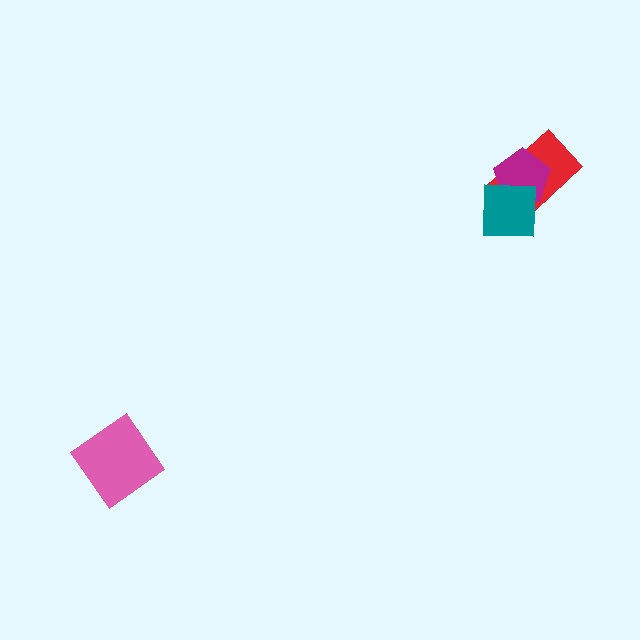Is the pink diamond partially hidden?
No, no other shape covers it.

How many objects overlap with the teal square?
2 objects overlap with the teal square.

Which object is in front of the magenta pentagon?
The teal square is in front of the magenta pentagon.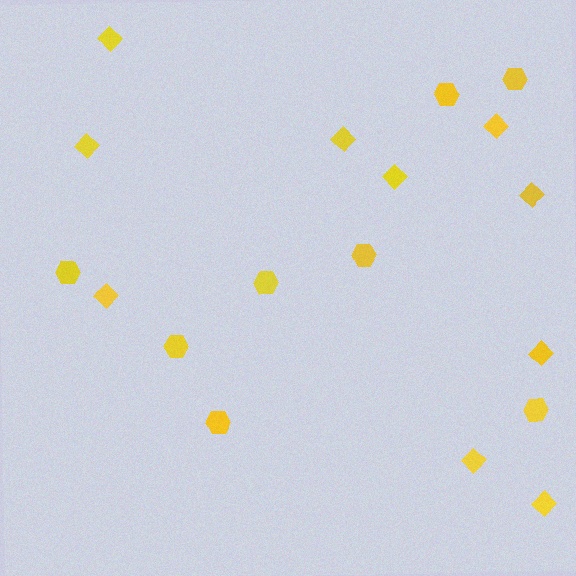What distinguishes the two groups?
There are 2 groups: one group of hexagons (8) and one group of diamonds (10).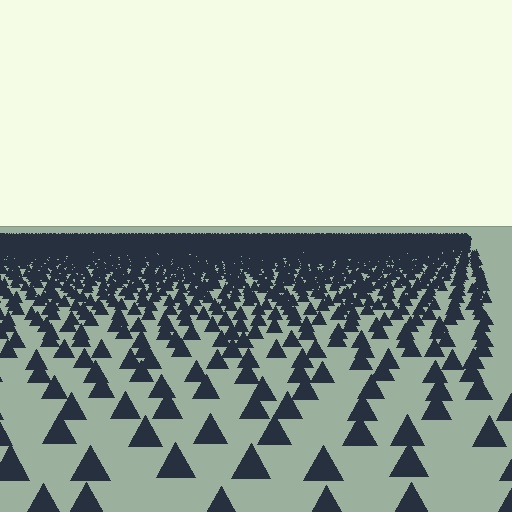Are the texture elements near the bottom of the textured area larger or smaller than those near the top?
Larger. Near the bottom, elements are closer to the viewer and appear at a bigger on-screen size.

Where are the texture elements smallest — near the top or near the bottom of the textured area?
Near the top.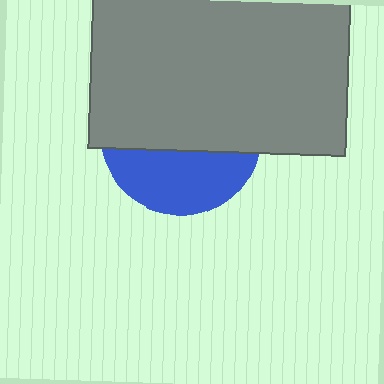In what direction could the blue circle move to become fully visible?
The blue circle could move down. That would shift it out from behind the gray rectangle entirely.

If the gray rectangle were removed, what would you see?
You would see the complete blue circle.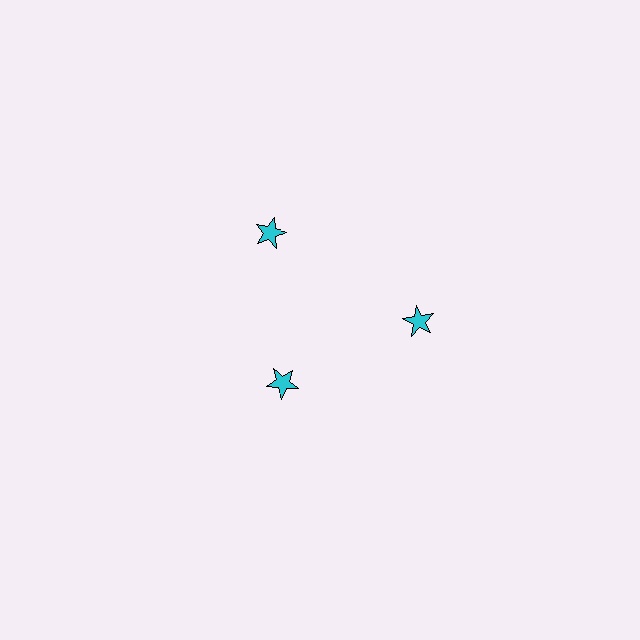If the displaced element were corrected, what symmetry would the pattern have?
It would have 3-fold rotational symmetry — the pattern would map onto itself every 120 degrees.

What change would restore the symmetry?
The symmetry would be restored by moving it outward, back onto the ring so that all 3 stars sit at equal angles and equal distance from the center.